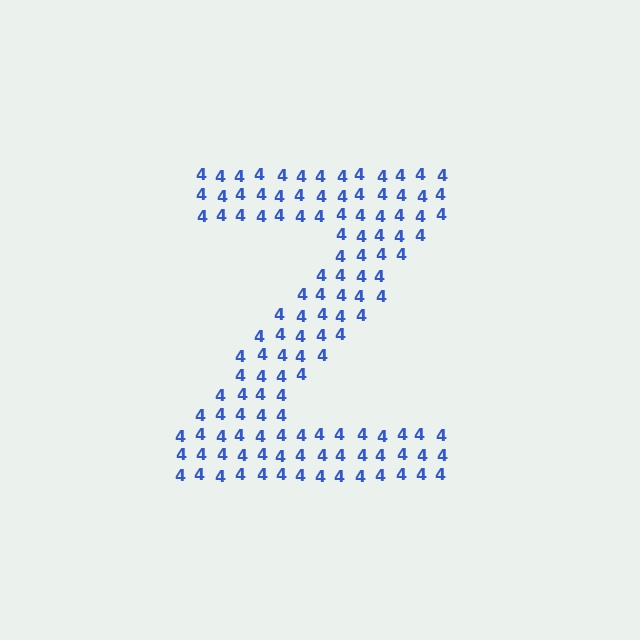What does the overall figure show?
The overall figure shows the letter Z.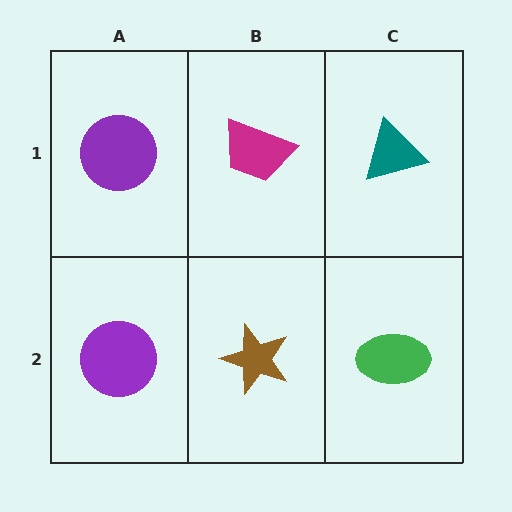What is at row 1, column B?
A magenta trapezoid.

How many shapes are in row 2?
3 shapes.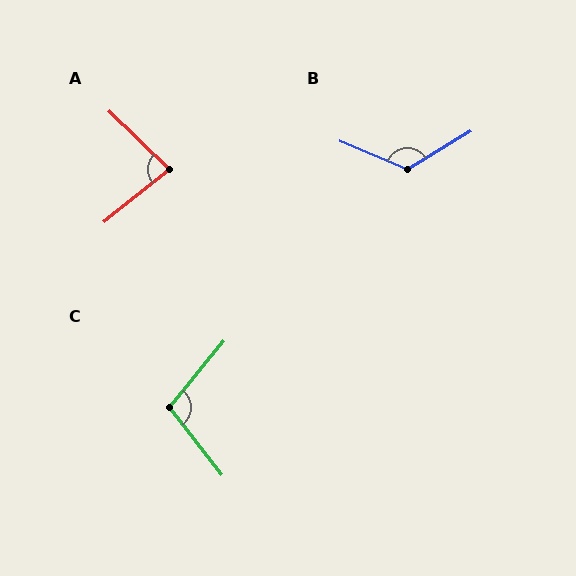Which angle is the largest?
B, at approximately 126 degrees.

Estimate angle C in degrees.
Approximately 103 degrees.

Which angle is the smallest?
A, at approximately 83 degrees.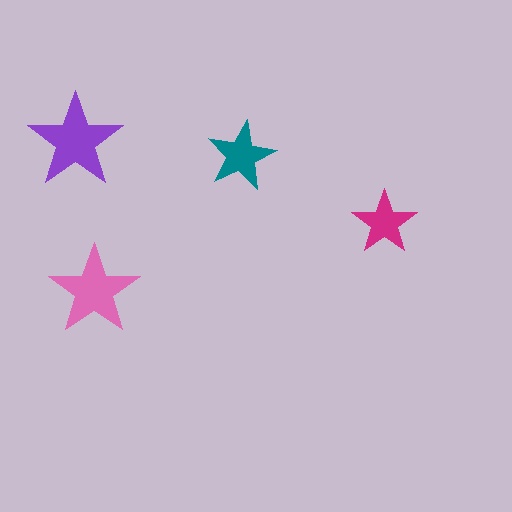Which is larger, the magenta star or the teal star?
The teal one.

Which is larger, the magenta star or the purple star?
The purple one.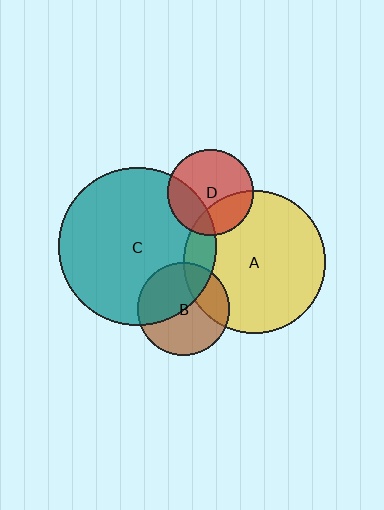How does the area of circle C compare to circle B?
Approximately 2.9 times.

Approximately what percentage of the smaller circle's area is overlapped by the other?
Approximately 30%.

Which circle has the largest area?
Circle C (teal).